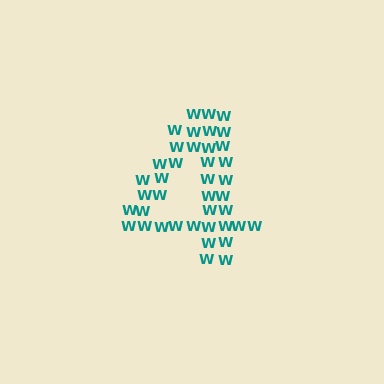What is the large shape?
The large shape is the digit 4.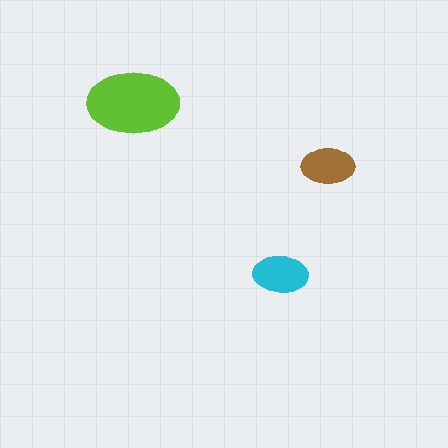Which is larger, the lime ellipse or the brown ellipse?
The lime one.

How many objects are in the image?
There are 3 objects in the image.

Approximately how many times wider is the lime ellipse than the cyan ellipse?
About 1.5 times wider.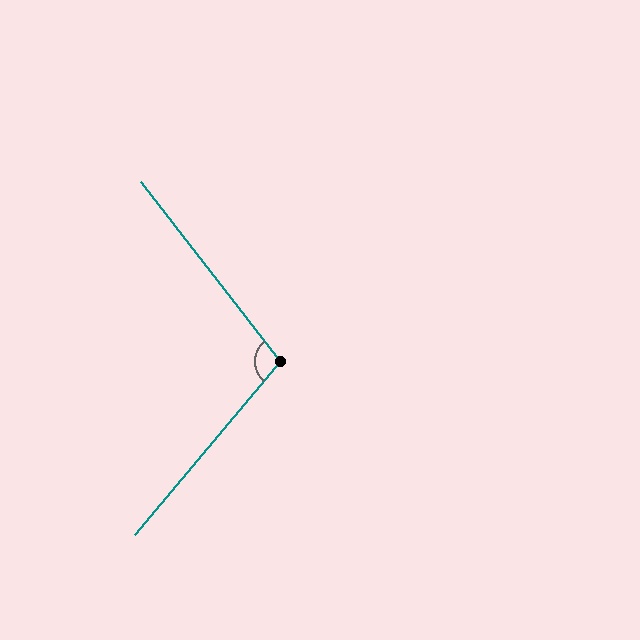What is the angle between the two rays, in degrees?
Approximately 102 degrees.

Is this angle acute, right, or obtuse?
It is obtuse.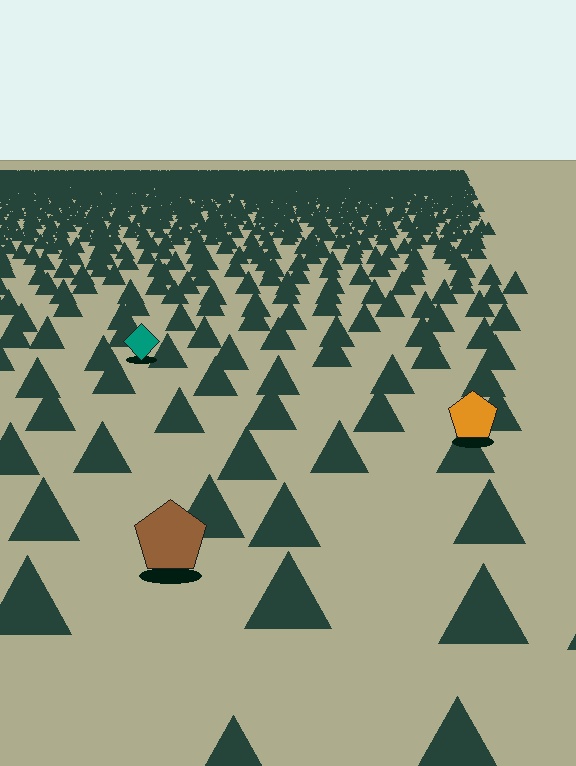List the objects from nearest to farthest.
From nearest to farthest: the brown pentagon, the orange pentagon, the teal diamond.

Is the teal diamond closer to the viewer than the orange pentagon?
No. The orange pentagon is closer — you can tell from the texture gradient: the ground texture is coarser near it.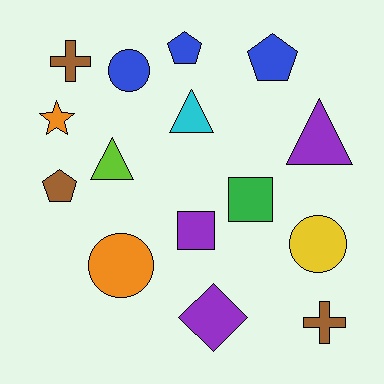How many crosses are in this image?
There are 2 crosses.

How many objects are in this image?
There are 15 objects.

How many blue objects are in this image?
There are 3 blue objects.